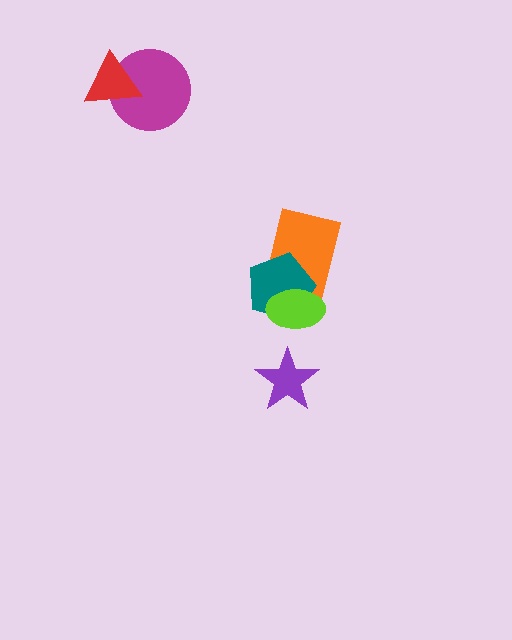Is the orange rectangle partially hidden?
Yes, it is partially covered by another shape.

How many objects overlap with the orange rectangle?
2 objects overlap with the orange rectangle.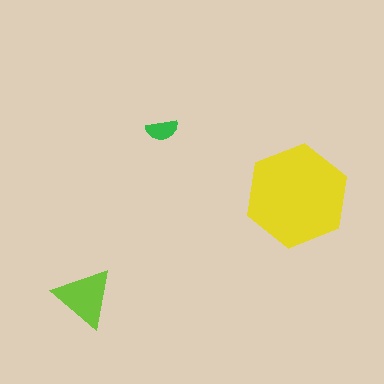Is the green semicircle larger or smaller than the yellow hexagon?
Smaller.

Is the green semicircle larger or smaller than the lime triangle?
Smaller.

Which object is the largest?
The yellow hexagon.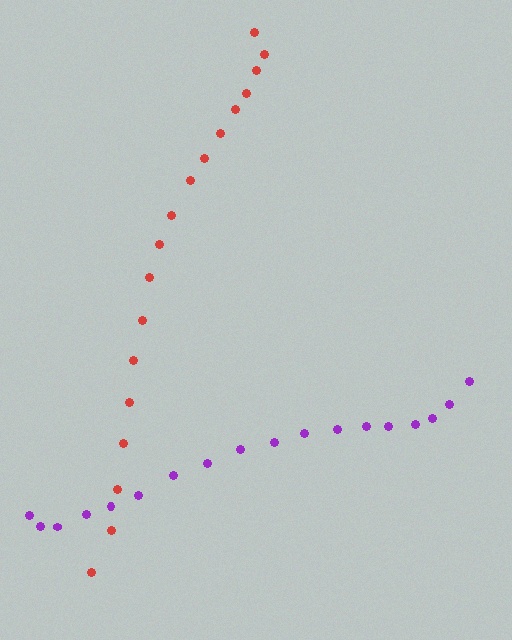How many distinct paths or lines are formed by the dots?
There are 2 distinct paths.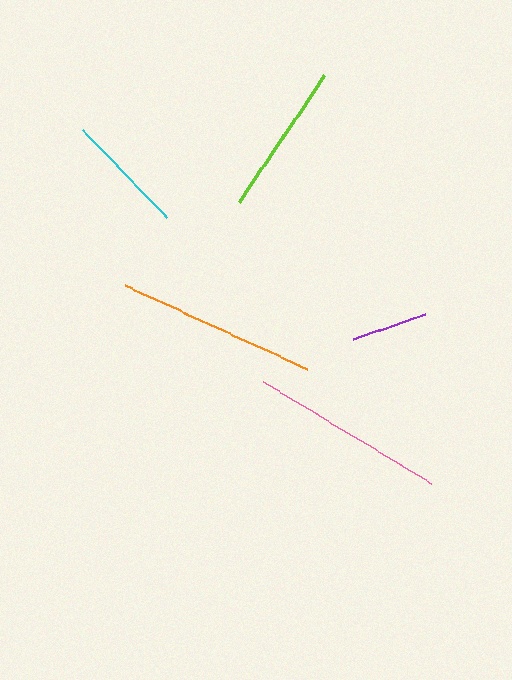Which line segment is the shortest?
The purple line is the shortest at approximately 75 pixels.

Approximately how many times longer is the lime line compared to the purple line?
The lime line is approximately 2.0 times the length of the purple line.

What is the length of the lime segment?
The lime segment is approximately 153 pixels long.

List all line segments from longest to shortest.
From longest to shortest: orange, pink, lime, cyan, purple.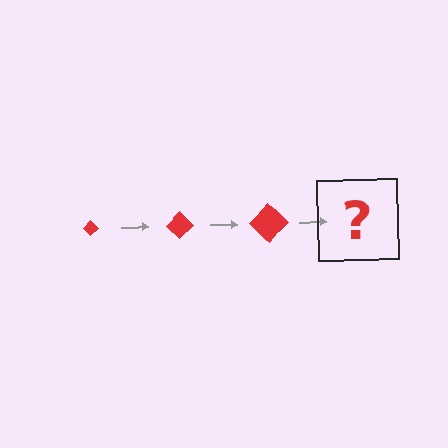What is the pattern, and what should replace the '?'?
The pattern is that the diamond gets progressively larger each step. The '?' should be a red diamond, larger than the previous one.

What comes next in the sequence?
The next element should be a red diamond, larger than the previous one.